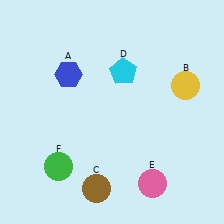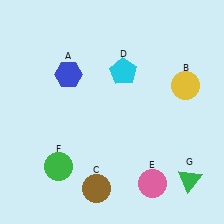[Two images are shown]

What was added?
A green triangle (G) was added in Image 2.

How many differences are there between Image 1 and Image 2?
There is 1 difference between the two images.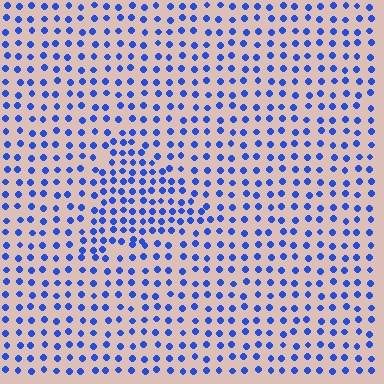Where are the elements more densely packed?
The elements are more densely packed inside the triangle boundary.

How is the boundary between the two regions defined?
The boundary is defined by a change in element density (approximately 1.6x ratio). All elements are the same color, size, and shape.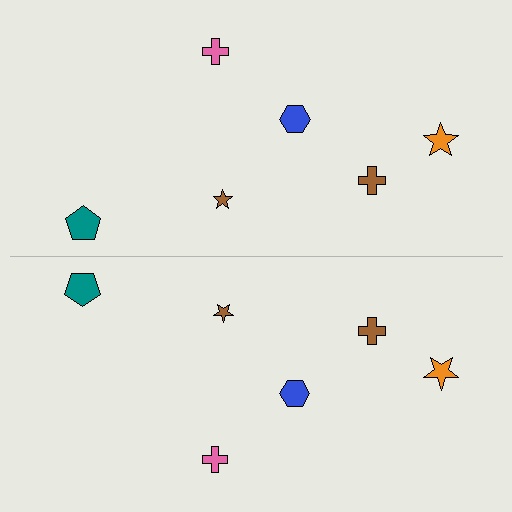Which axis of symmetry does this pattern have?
The pattern has a horizontal axis of symmetry running through the center of the image.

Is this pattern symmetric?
Yes, this pattern has bilateral (reflection) symmetry.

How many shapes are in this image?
There are 12 shapes in this image.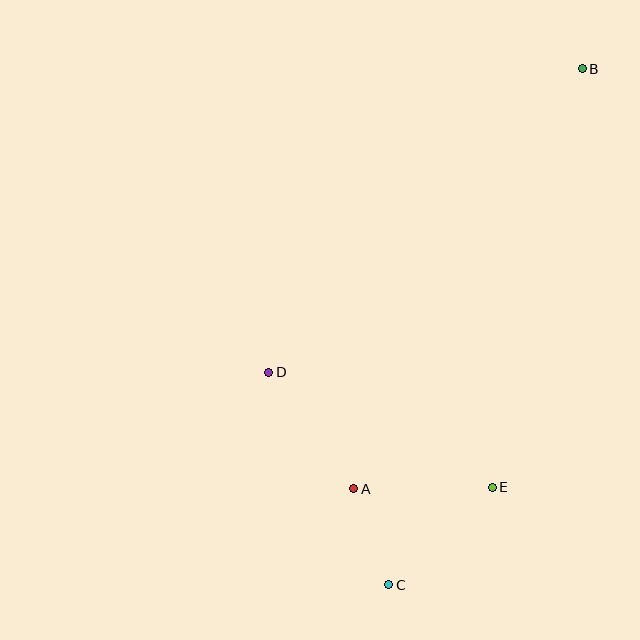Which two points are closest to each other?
Points A and C are closest to each other.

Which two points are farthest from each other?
Points B and C are farthest from each other.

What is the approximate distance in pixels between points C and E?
The distance between C and E is approximately 142 pixels.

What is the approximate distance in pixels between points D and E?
The distance between D and E is approximately 252 pixels.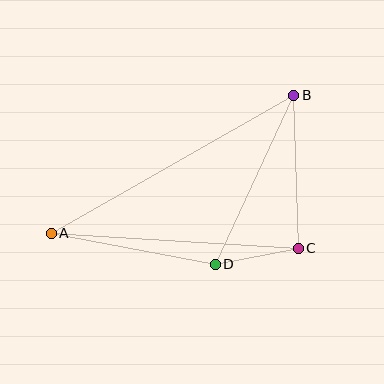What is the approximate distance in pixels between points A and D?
The distance between A and D is approximately 167 pixels.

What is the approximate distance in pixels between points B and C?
The distance between B and C is approximately 153 pixels.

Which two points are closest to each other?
Points C and D are closest to each other.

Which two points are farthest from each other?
Points A and B are farthest from each other.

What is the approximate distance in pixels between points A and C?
The distance between A and C is approximately 247 pixels.